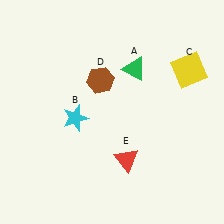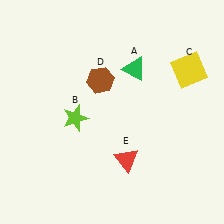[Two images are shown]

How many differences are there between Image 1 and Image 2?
There is 1 difference between the two images.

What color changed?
The star (B) changed from cyan in Image 1 to lime in Image 2.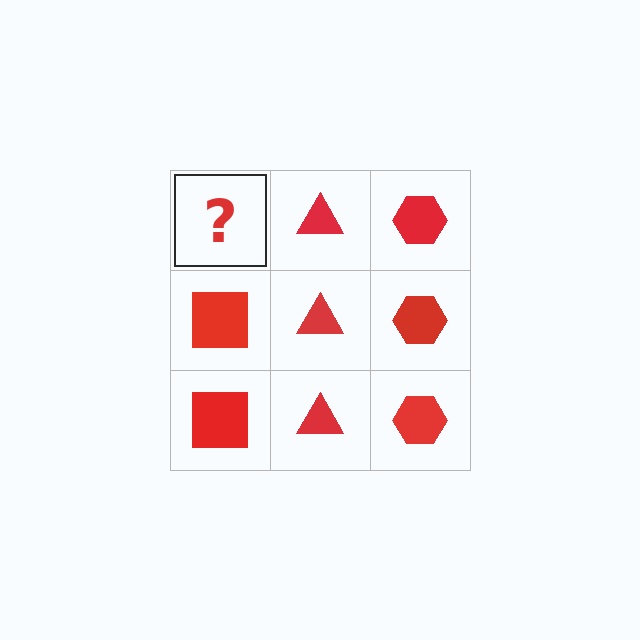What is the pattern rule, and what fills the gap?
The rule is that each column has a consistent shape. The gap should be filled with a red square.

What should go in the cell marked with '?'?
The missing cell should contain a red square.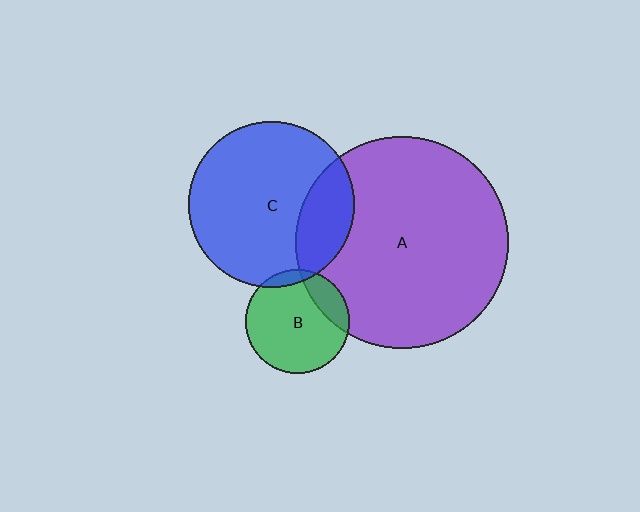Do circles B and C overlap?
Yes.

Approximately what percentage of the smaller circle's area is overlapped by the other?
Approximately 5%.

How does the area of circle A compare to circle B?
Approximately 4.2 times.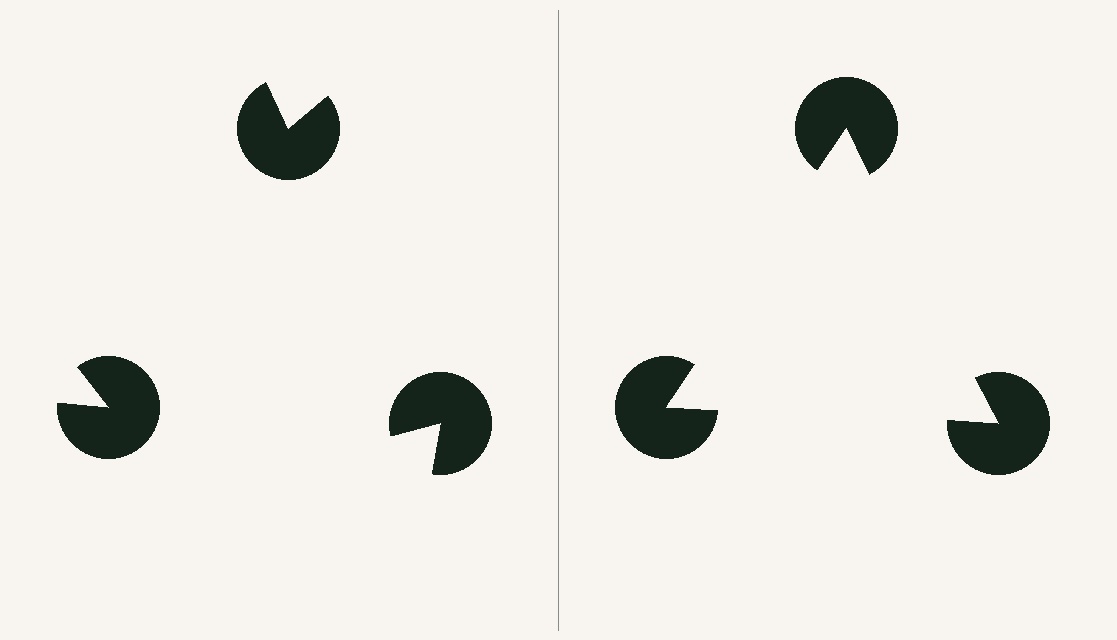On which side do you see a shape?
An illusory triangle appears on the right side. On the left side the wedge cuts are rotated, so no coherent shape forms.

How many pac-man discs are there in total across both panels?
6 — 3 on each side.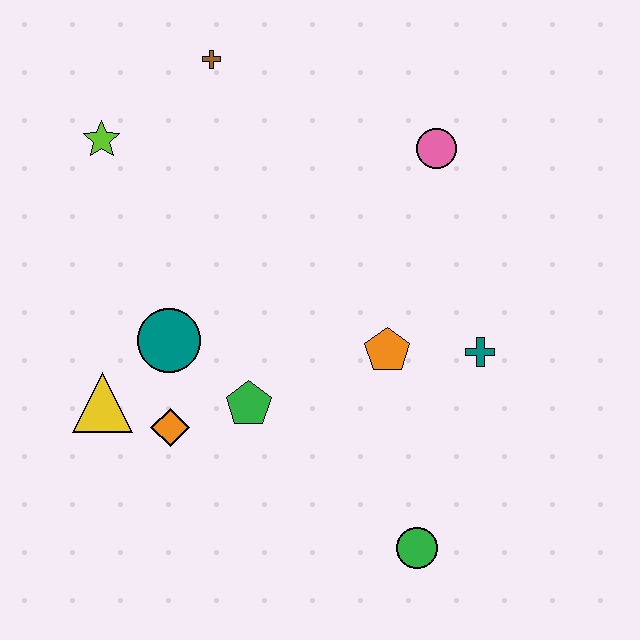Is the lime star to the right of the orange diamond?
No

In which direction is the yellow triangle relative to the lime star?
The yellow triangle is below the lime star.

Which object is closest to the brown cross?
The lime star is closest to the brown cross.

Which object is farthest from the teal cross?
The lime star is farthest from the teal cross.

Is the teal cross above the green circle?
Yes